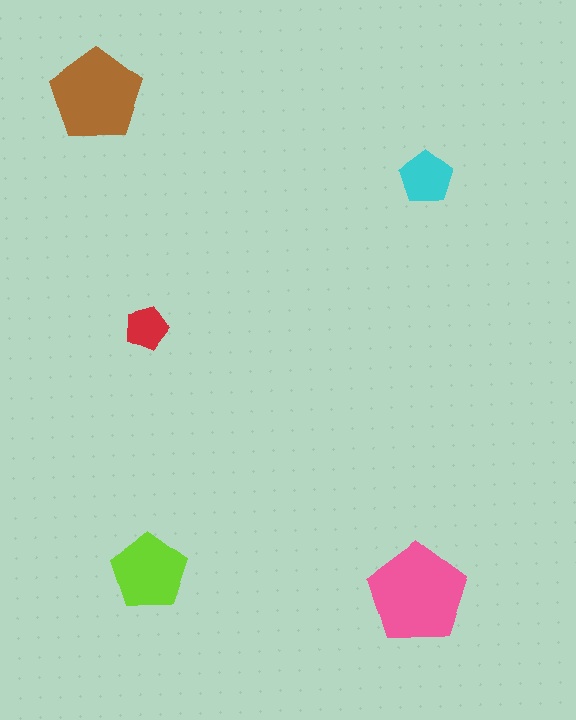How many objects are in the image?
There are 5 objects in the image.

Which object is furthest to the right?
The cyan pentagon is rightmost.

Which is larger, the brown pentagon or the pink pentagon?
The pink one.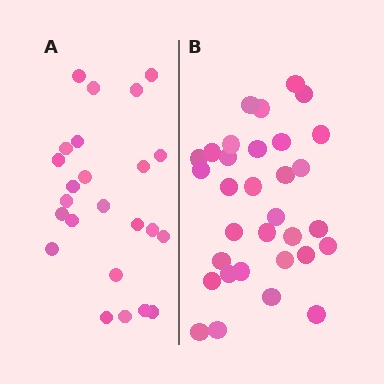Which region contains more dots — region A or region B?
Region B (the right region) has more dots.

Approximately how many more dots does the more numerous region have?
Region B has roughly 8 or so more dots than region A.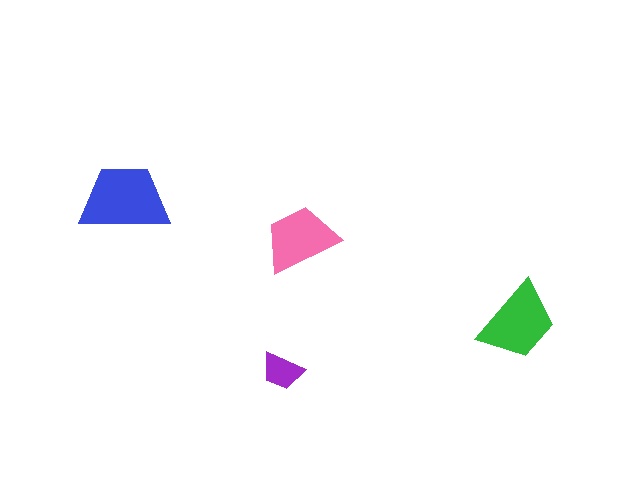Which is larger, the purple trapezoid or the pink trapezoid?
The pink one.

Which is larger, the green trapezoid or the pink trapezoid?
The green one.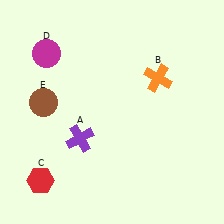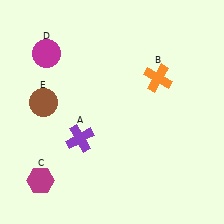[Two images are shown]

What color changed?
The hexagon (C) changed from red in Image 1 to magenta in Image 2.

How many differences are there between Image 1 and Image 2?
There is 1 difference between the two images.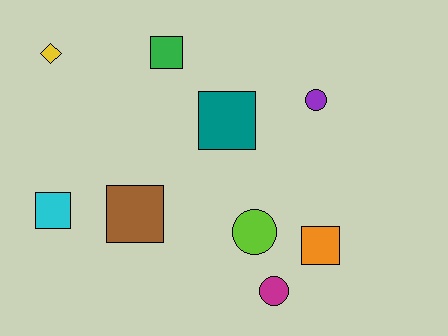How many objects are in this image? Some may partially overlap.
There are 9 objects.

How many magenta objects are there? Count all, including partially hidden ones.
There is 1 magenta object.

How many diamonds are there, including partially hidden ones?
There is 1 diamond.